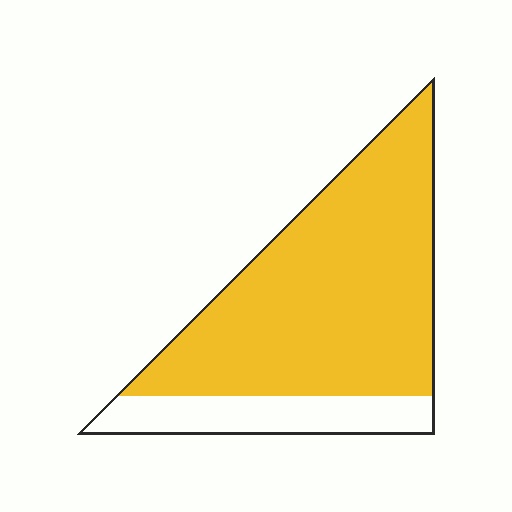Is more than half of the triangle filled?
Yes.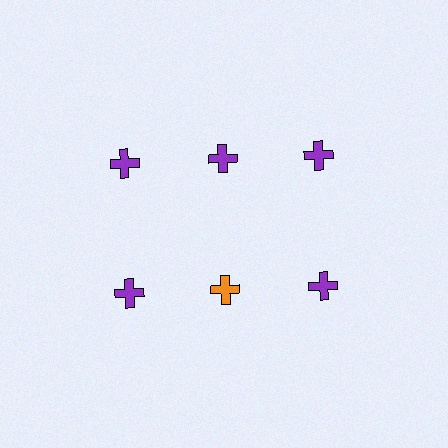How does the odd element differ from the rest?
It has a different color: orange instead of purple.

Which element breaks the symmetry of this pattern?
The orange cross in the second row, second from left column breaks the symmetry. All other shapes are purple crosses.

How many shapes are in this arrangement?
There are 6 shapes arranged in a grid pattern.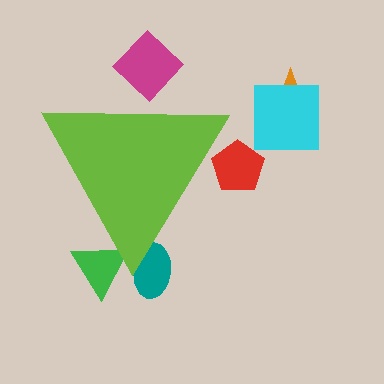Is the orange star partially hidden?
No, the orange star is fully visible.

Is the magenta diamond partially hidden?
Yes, the magenta diamond is partially hidden behind the lime triangle.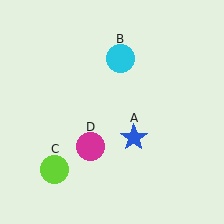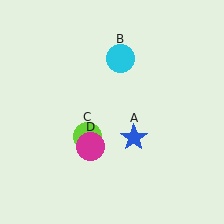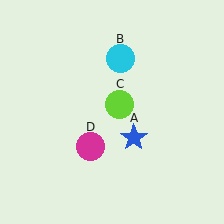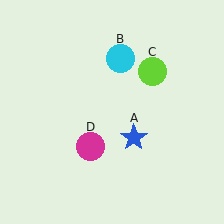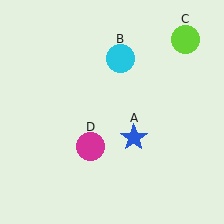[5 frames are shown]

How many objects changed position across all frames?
1 object changed position: lime circle (object C).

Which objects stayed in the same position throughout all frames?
Blue star (object A) and cyan circle (object B) and magenta circle (object D) remained stationary.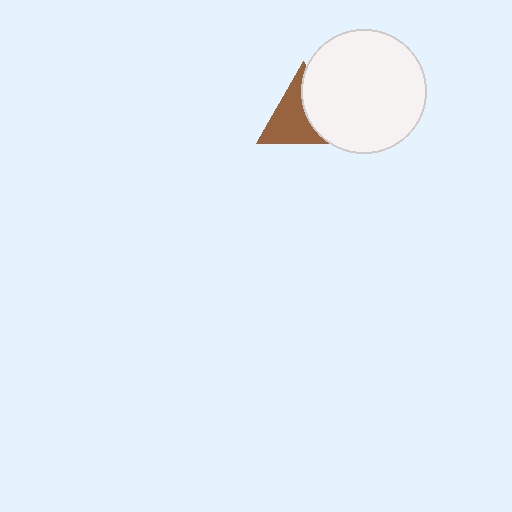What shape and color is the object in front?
The object in front is a white circle.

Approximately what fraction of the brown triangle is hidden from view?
Roughly 42% of the brown triangle is hidden behind the white circle.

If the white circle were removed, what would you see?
You would see the complete brown triangle.